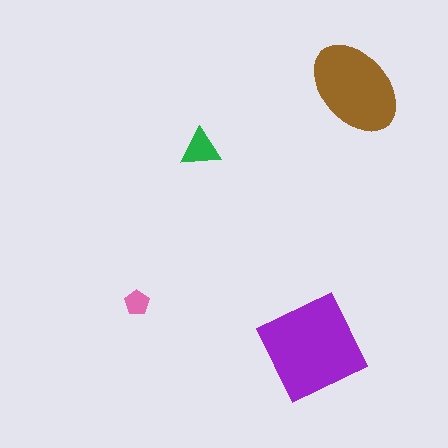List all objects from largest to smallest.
The purple diamond, the brown ellipse, the green triangle, the pink pentagon.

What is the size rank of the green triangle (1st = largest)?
3rd.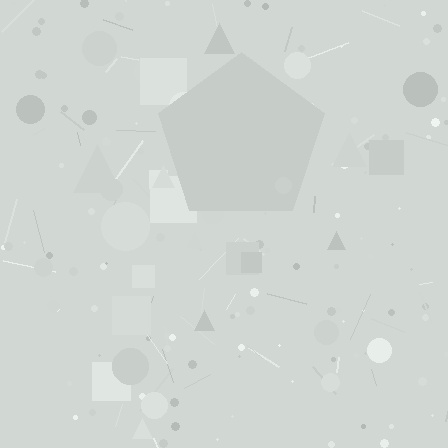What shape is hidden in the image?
A pentagon is hidden in the image.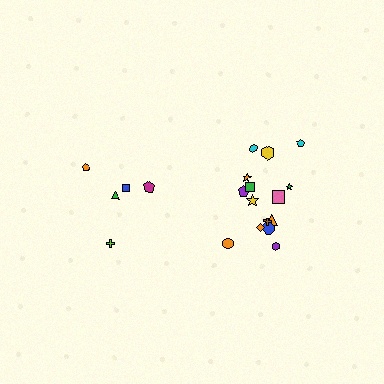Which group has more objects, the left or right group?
The right group.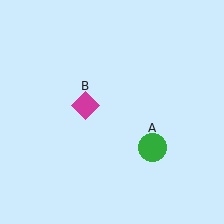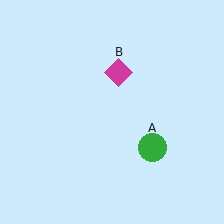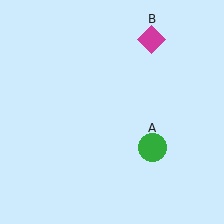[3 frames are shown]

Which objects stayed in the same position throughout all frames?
Green circle (object A) remained stationary.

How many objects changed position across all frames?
1 object changed position: magenta diamond (object B).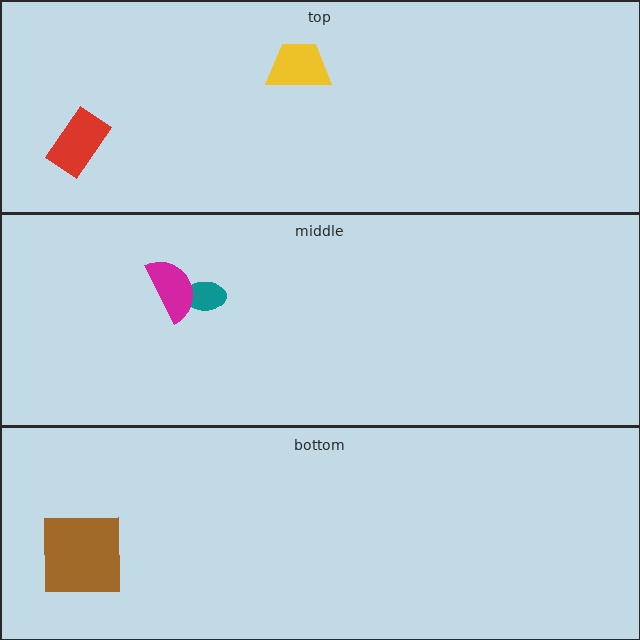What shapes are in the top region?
The red rectangle, the yellow trapezoid.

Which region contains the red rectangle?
The top region.